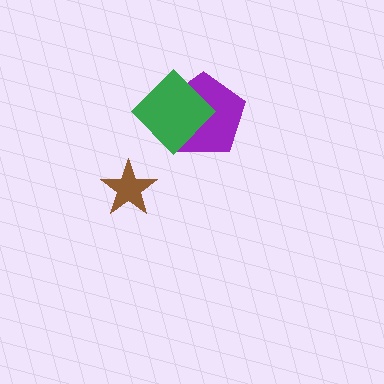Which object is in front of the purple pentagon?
The green diamond is in front of the purple pentagon.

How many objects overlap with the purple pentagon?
1 object overlaps with the purple pentagon.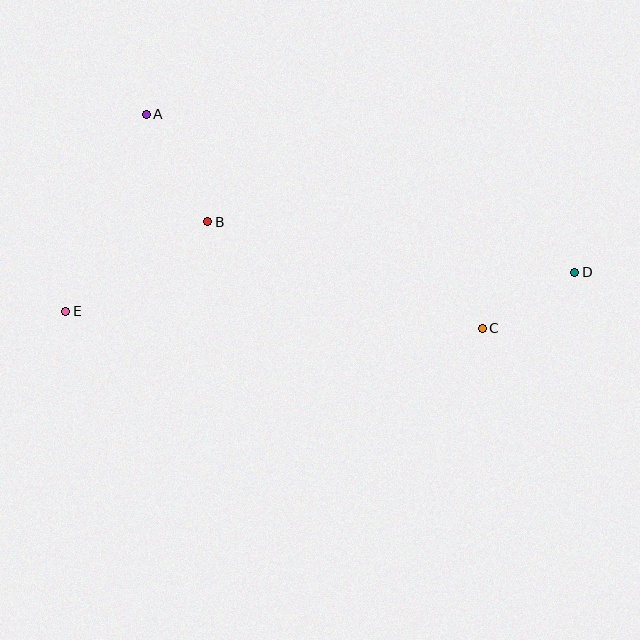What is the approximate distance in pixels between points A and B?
The distance between A and B is approximately 124 pixels.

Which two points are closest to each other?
Points C and D are closest to each other.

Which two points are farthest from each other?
Points D and E are farthest from each other.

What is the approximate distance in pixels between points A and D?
The distance between A and D is approximately 457 pixels.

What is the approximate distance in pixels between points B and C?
The distance between B and C is approximately 295 pixels.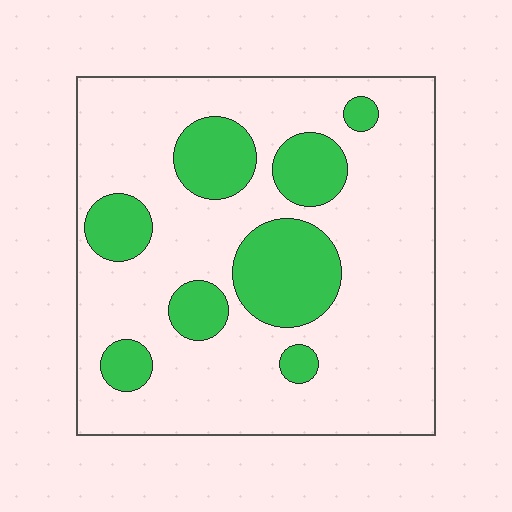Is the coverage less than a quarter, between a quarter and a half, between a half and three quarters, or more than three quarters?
Less than a quarter.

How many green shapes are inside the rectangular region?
8.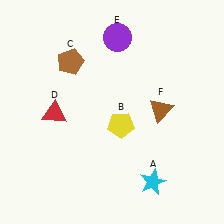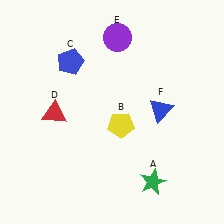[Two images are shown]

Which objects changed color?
A changed from cyan to green. C changed from brown to blue. F changed from brown to blue.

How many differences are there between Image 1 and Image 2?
There are 3 differences between the two images.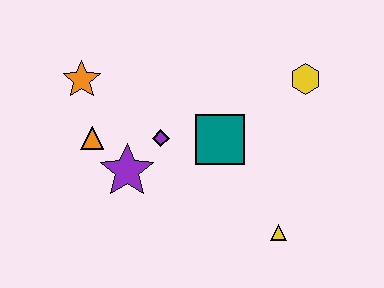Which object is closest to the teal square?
The purple diamond is closest to the teal square.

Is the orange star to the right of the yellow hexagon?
No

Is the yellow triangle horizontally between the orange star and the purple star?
No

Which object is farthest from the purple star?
The yellow hexagon is farthest from the purple star.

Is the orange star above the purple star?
Yes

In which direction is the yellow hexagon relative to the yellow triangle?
The yellow hexagon is above the yellow triangle.